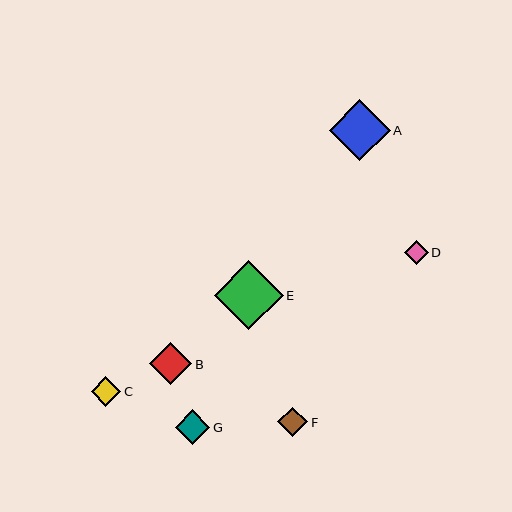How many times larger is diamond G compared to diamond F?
Diamond G is approximately 1.2 times the size of diamond F.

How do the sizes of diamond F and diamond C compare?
Diamond F and diamond C are approximately the same size.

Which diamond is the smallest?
Diamond D is the smallest with a size of approximately 24 pixels.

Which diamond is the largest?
Diamond E is the largest with a size of approximately 69 pixels.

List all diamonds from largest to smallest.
From largest to smallest: E, A, B, G, F, C, D.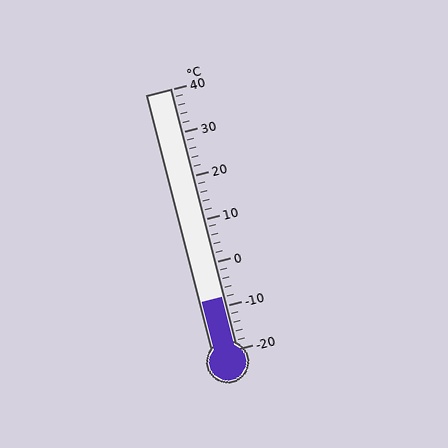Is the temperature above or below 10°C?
The temperature is below 10°C.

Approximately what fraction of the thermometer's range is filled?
The thermometer is filled to approximately 20% of its range.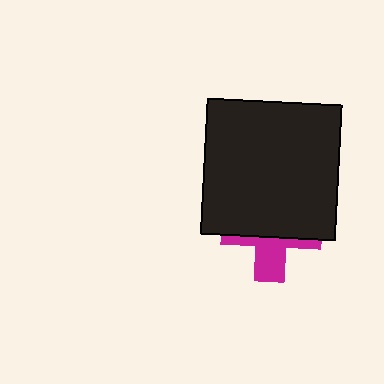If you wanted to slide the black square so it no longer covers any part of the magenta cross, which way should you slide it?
Slide it up — that is the most direct way to separate the two shapes.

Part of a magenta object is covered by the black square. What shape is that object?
It is a cross.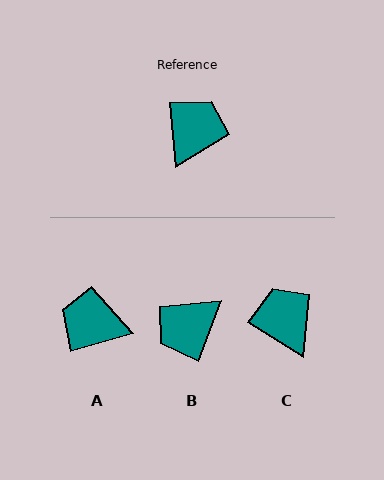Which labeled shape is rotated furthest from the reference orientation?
B, about 153 degrees away.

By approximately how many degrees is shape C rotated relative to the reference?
Approximately 52 degrees counter-clockwise.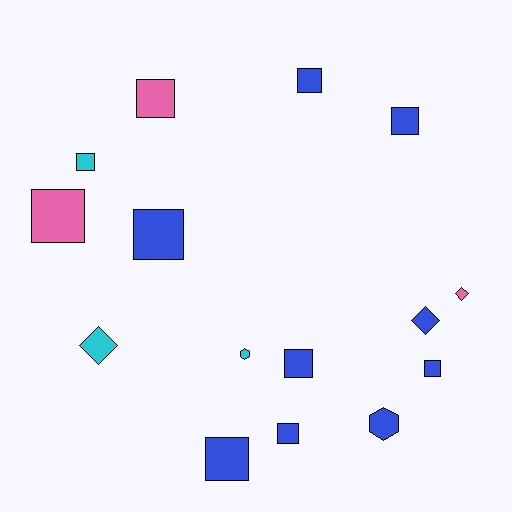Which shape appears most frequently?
Square, with 10 objects.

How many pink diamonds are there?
There is 1 pink diamond.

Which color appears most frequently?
Blue, with 9 objects.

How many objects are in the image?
There are 15 objects.